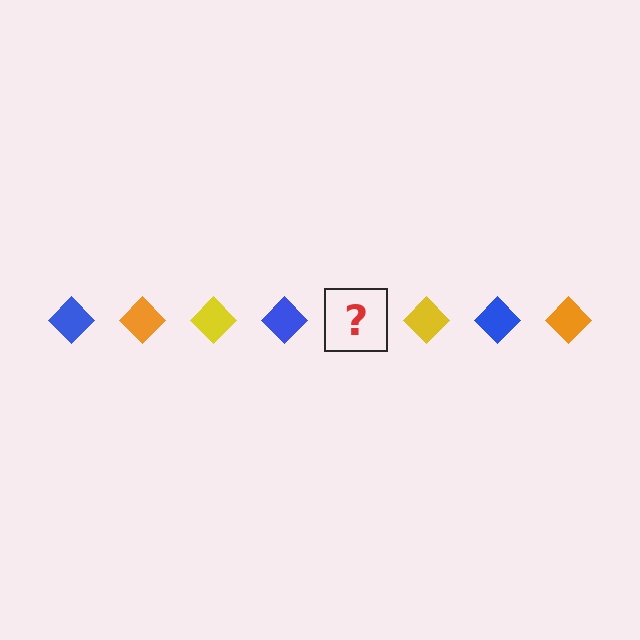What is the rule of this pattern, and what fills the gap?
The rule is that the pattern cycles through blue, orange, yellow diamonds. The gap should be filled with an orange diamond.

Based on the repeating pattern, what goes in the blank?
The blank should be an orange diamond.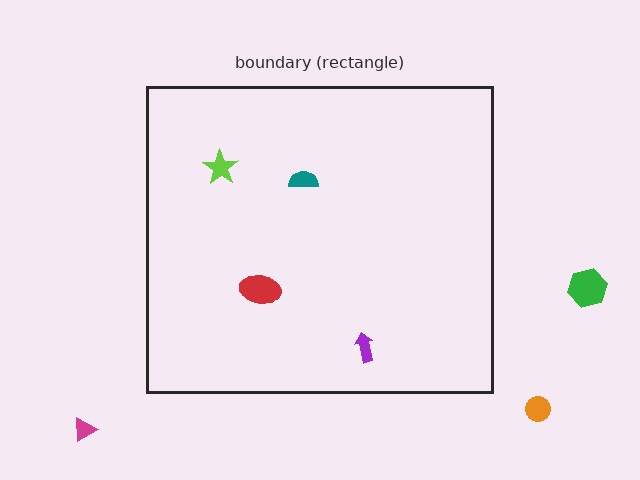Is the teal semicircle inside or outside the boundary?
Inside.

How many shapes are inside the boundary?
4 inside, 3 outside.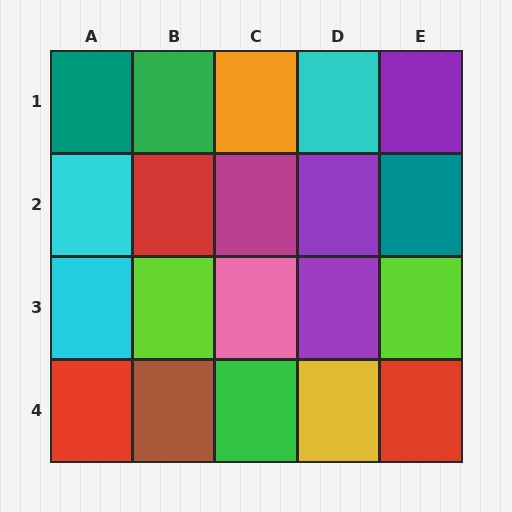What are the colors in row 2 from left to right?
Cyan, red, magenta, purple, teal.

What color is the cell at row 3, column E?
Lime.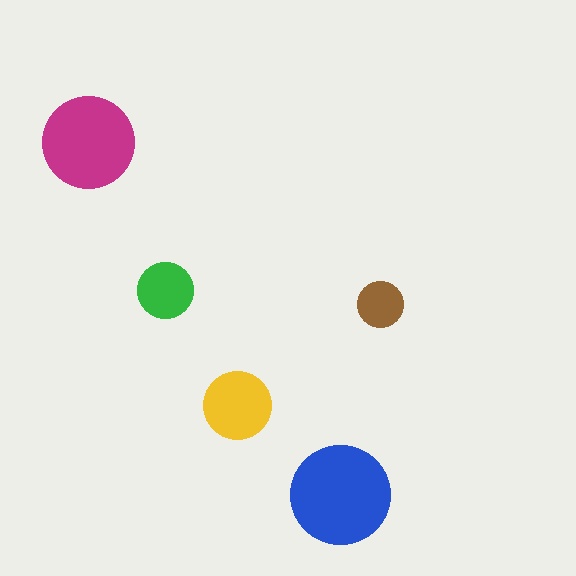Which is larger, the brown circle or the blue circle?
The blue one.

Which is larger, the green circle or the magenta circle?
The magenta one.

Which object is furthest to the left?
The magenta circle is leftmost.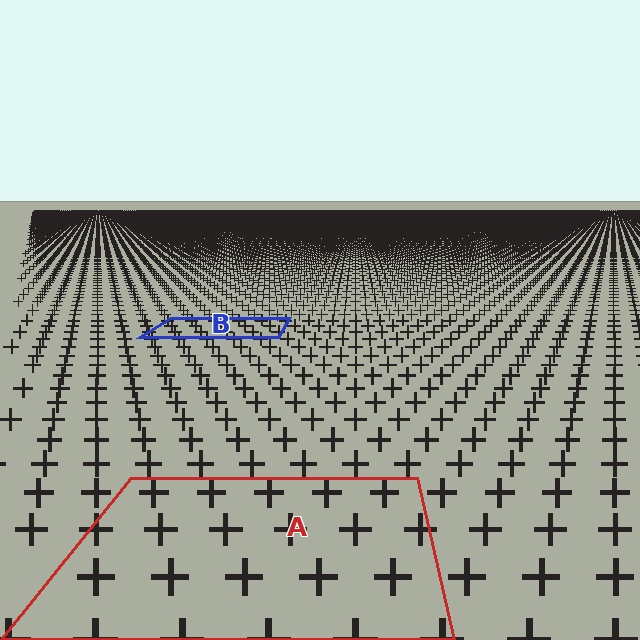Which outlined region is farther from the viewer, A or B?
Region B is farther from the viewer — the texture elements inside it appear smaller and more densely packed.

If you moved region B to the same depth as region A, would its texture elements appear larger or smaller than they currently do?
They would appear larger. At a closer depth, the same texture elements are projected at a bigger on-screen size.